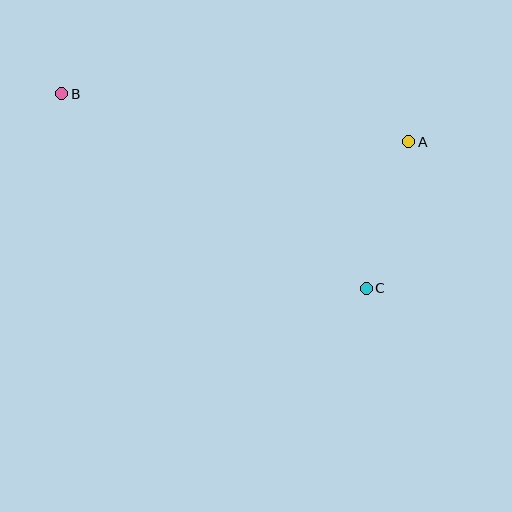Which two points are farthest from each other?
Points B and C are farthest from each other.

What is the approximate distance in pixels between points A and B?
The distance between A and B is approximately 351 pixels.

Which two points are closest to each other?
Points A and C are closest to each other.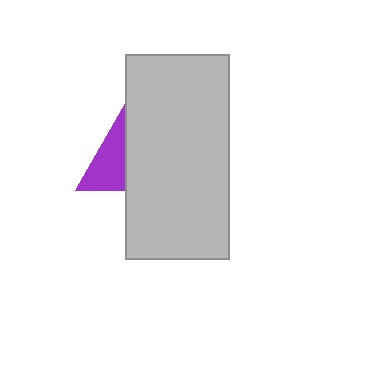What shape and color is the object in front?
The object in front is a light gray rectangle.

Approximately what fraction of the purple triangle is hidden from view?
Roughly 58% of the purple triangle is hidden behind the light gray rectangle.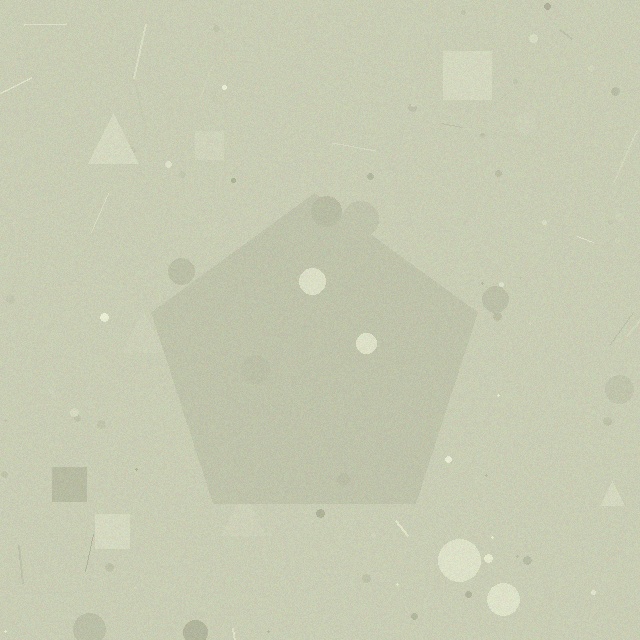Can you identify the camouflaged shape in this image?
The camouflaged shape is a pentagon.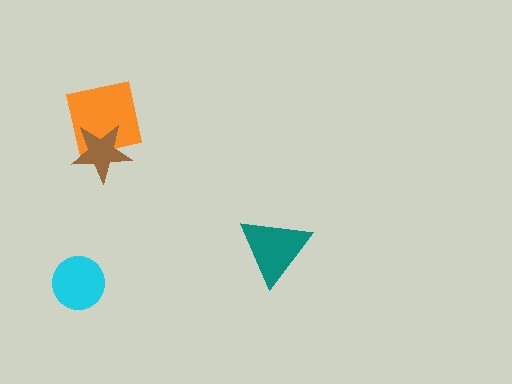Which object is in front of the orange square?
The brown star is in front of the orange square.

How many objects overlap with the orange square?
1 object overlaps with the orange square.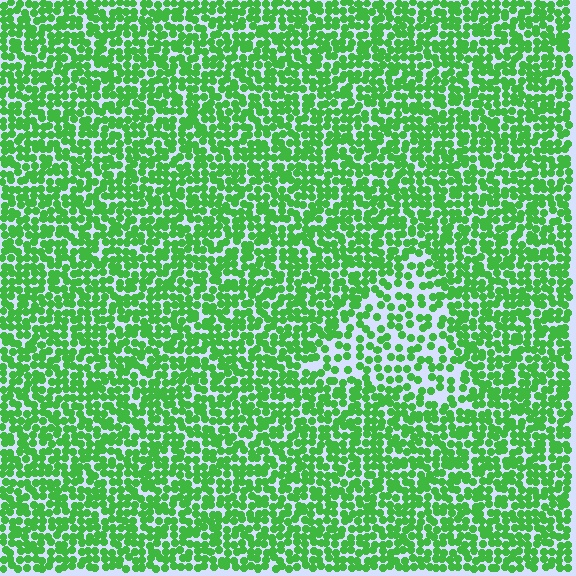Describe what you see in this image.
The image contains small green elements arranged at two different densities. A triangle-shaped region is visible where the elements are less densely packed than the surrounding area.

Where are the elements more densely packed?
The elements are more densely packed outside the triangle boundary.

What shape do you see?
I see a triangle.